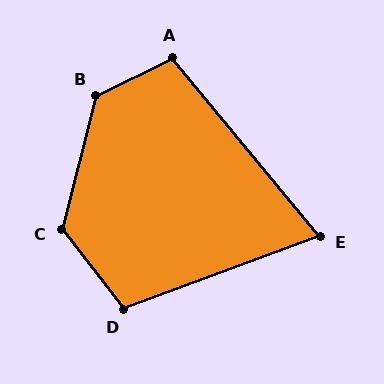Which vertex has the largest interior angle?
B, at approximately 131 degrees.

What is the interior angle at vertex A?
Approximately 103 degrees (obtuse).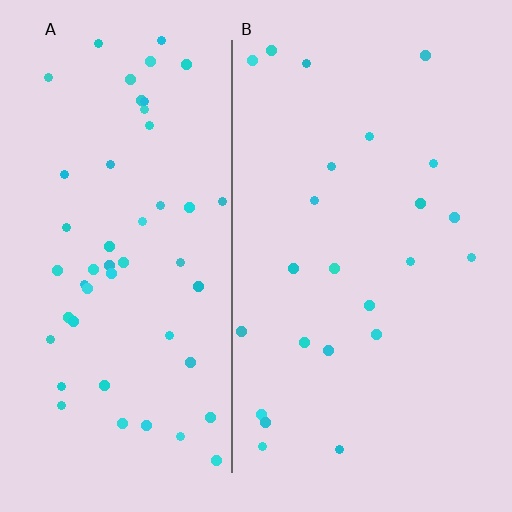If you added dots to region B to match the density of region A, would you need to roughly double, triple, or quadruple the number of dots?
Approximately double.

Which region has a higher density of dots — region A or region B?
A (the left).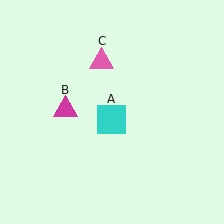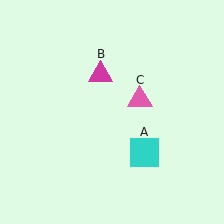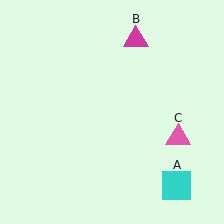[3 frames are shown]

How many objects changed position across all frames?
3 objects changed position: cyan square (object A), magenta triangle (object B), pink triangle (object C).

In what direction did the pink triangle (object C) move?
The pink triangle (object C) moved down and to the right.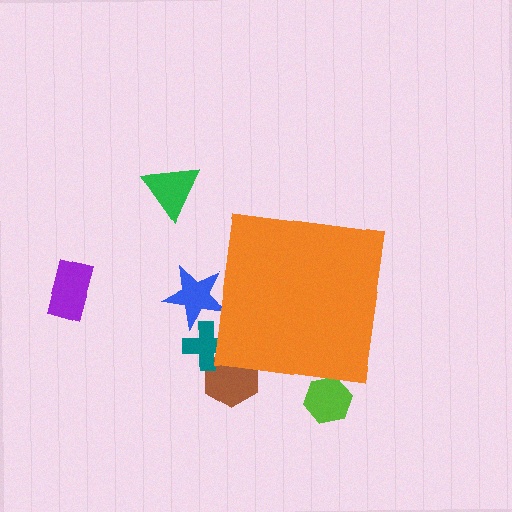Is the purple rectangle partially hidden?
No, the purple rectangle is fully visible.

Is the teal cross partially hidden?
Yes, the teal cross is partially hidden behind the orange square.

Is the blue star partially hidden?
Yes, the blue star is partially hidden behind the orange square.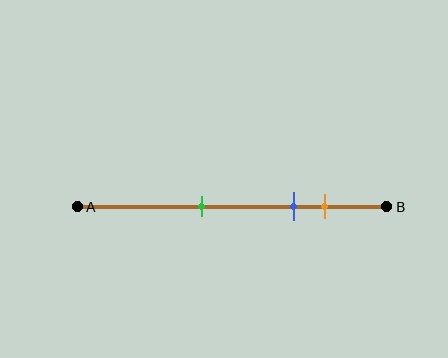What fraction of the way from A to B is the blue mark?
The blue mark is approximately 70% (0.7) of the way from A to B.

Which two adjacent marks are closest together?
The blue and orange marks are the closest adjacent pair.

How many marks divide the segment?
There are 3 marks dividing the segment.